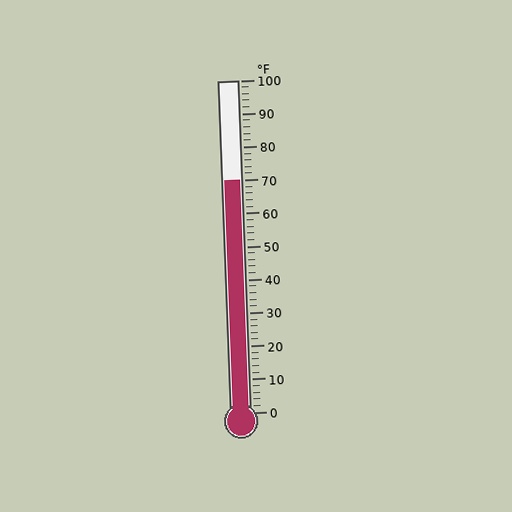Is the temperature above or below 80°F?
The temperature is below 80°F.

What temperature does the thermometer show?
The thermometer shows approximately 70°F.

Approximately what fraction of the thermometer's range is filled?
The thermometer is filled to approximately 70% of its range.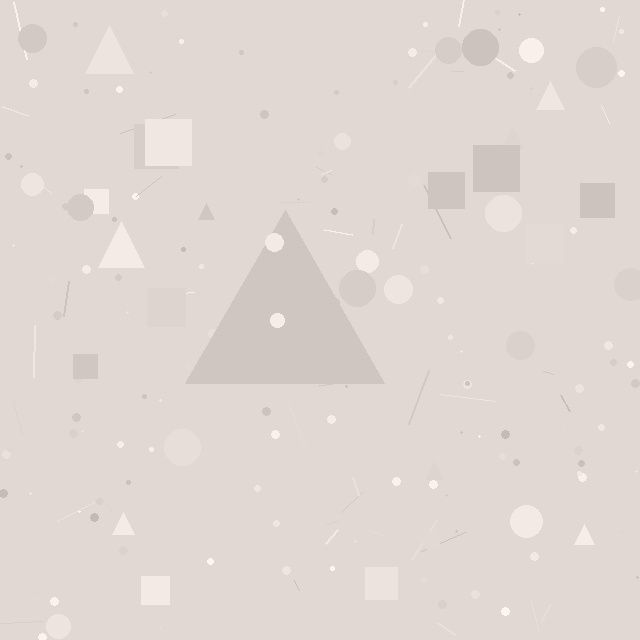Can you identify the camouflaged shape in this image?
The camouflaged shape is a triangle.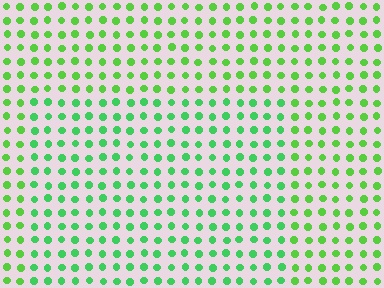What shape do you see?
I see a rectangle.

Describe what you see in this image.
The image is filled with small lime elements in a uniform arrangement. A rectangle-shaped region is visible where the elements are tinted to a slightly different hue, forming a subtle color boundary.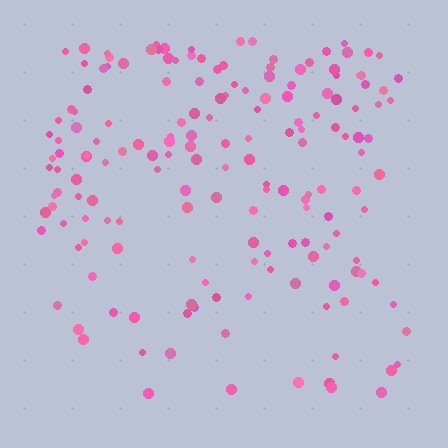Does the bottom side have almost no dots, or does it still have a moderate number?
Still a moderate number, just noticeably fewer than the top.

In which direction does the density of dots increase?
From bottom to top, with the top side densest.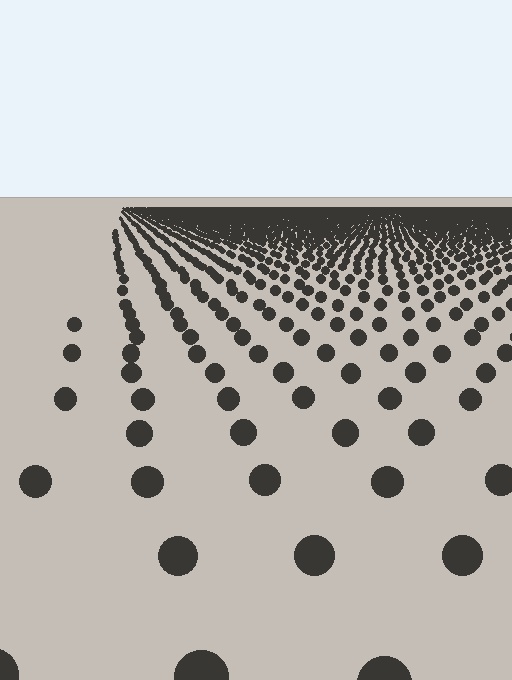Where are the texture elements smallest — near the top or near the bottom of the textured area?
Near the top.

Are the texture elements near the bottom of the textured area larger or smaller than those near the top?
Larger. Near the bottom, elements are closer to the viewer and appear at a bigger on-screen size.